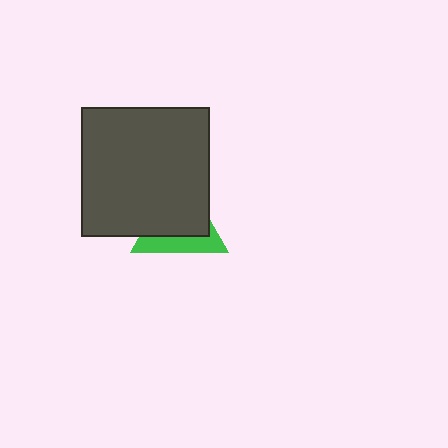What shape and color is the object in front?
The object in front is a dark gray square.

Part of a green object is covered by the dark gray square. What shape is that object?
It is a triangle.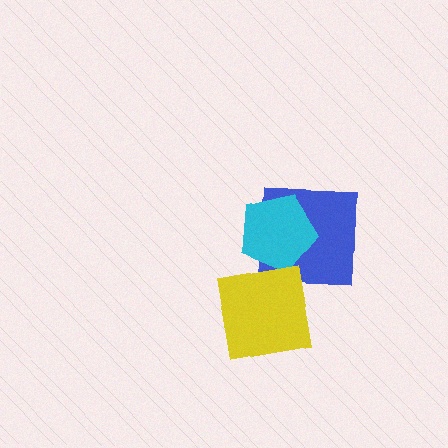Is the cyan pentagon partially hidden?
No, no other shape covers it.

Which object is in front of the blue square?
The cyan pentagon is in front of the blue square.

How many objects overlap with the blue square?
1 object overlaps with the blue square.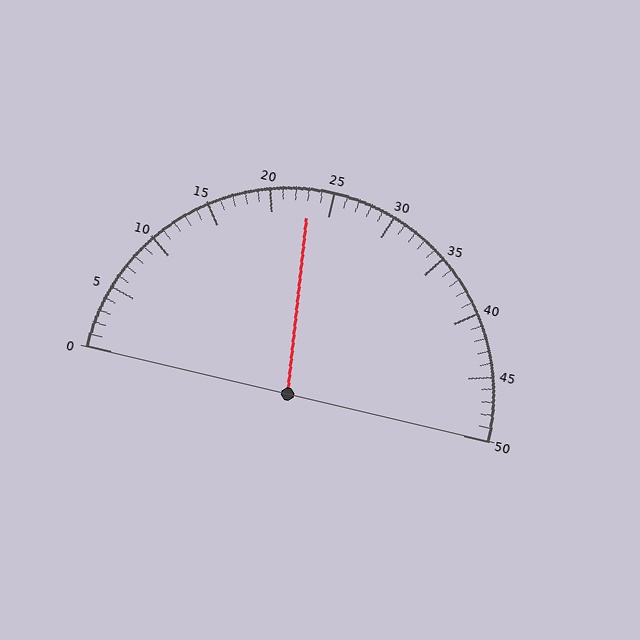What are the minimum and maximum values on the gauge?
The gauge ranges from 0 to 50.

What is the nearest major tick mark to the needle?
The nearest major tick mark is 25.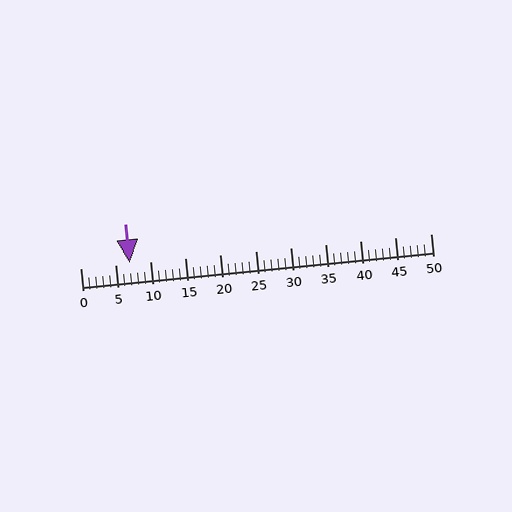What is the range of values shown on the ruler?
The ruler shows values from 0 to 50.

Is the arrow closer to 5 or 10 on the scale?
The arrow is closer to 5.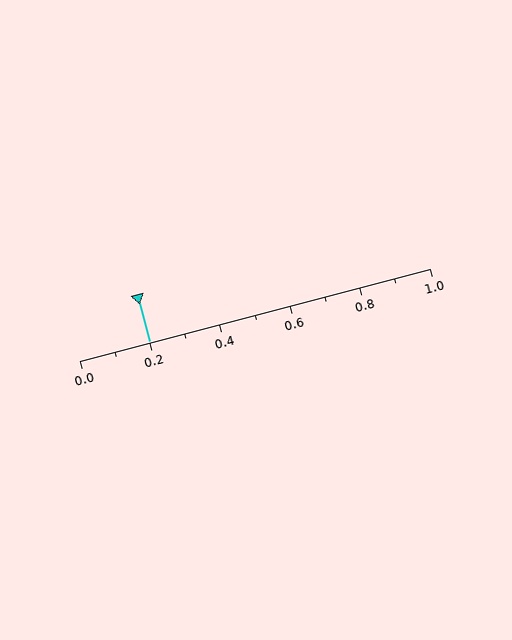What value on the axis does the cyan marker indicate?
The marker indicates approximately 0.2.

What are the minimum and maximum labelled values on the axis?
The axis runs from 0.0 to 1.0.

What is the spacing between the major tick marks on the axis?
The major ticks are spaced 0.2 apart.